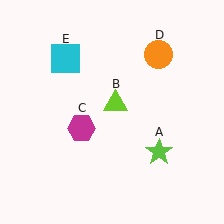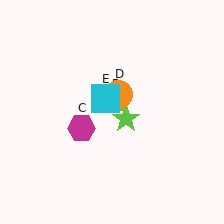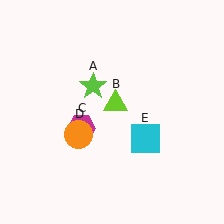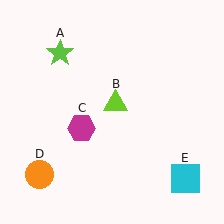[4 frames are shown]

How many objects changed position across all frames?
3 objects changed position: lime star (object A), orange circle (object D), cyan square (object E).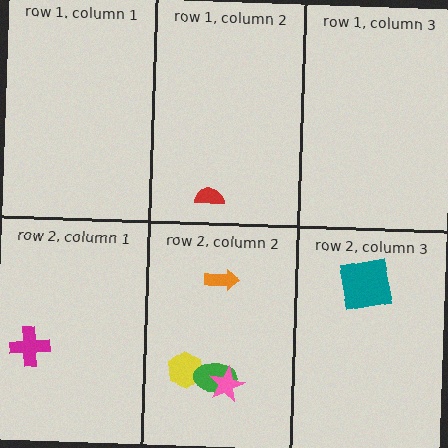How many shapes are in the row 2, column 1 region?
1.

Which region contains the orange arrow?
The row 2, column 2 region.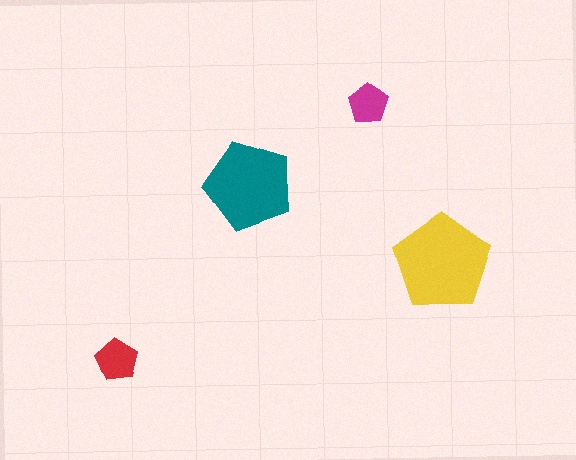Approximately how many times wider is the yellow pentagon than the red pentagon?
About 2.5 times wider.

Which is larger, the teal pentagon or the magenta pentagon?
The teal one.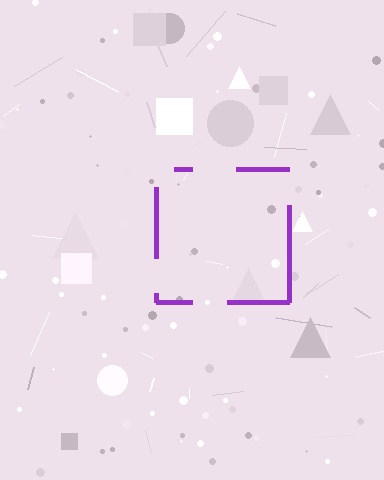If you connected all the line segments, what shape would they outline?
They would outline a square.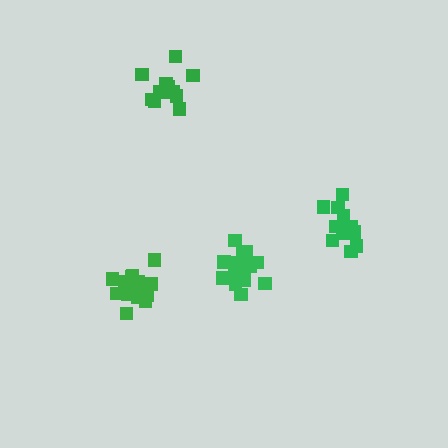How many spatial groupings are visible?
There are 4 spatial groupings.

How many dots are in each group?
Group 1: 15 dots, Group 2: 16 dots, Group 3: 17 dots, Group 4: 11 dots (59 total).